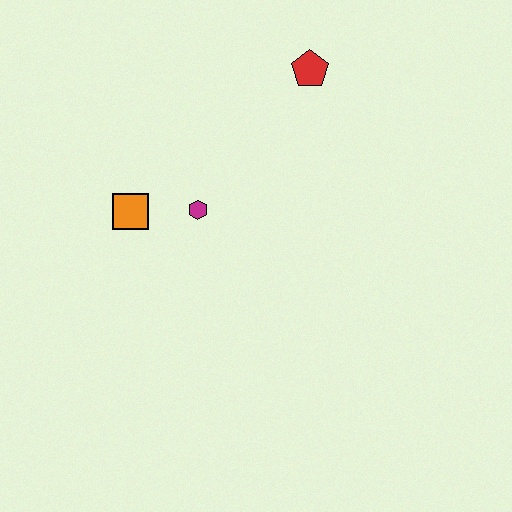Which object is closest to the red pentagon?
The magenta hexagon is closest to the red pentagon.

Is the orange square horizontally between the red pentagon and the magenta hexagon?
No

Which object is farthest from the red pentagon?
The orange square is farthest from the red pentagon.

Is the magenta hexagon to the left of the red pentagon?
Yes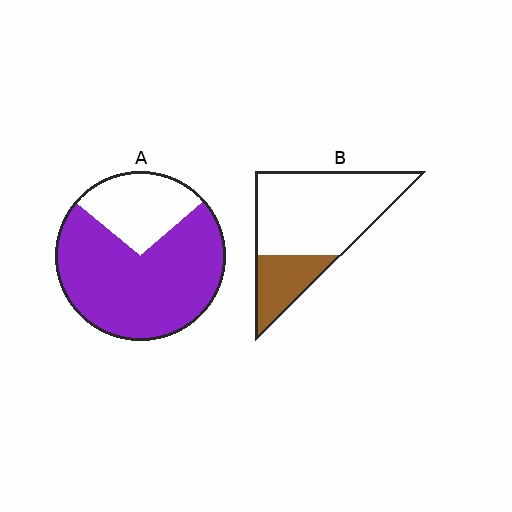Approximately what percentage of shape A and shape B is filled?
A is approximately 75% and B is approximately 25%.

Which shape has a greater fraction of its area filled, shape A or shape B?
Shape A.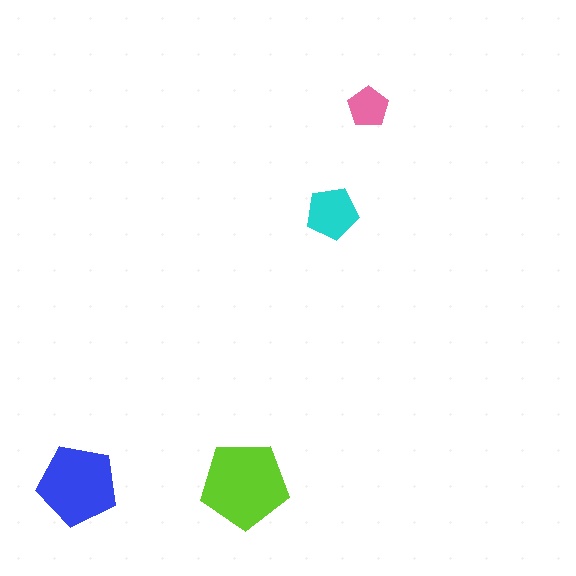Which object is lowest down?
The blue pentagon is bottommost.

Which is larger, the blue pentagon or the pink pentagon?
The blue one.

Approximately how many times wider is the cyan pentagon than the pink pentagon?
About 1.5 times wider.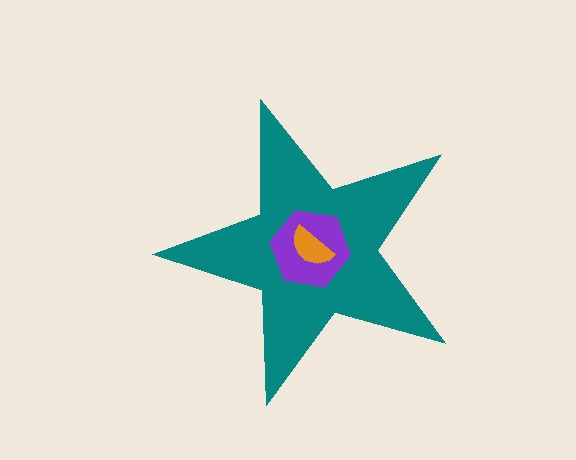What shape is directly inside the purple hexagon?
The orange semicircle.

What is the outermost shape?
The teal star.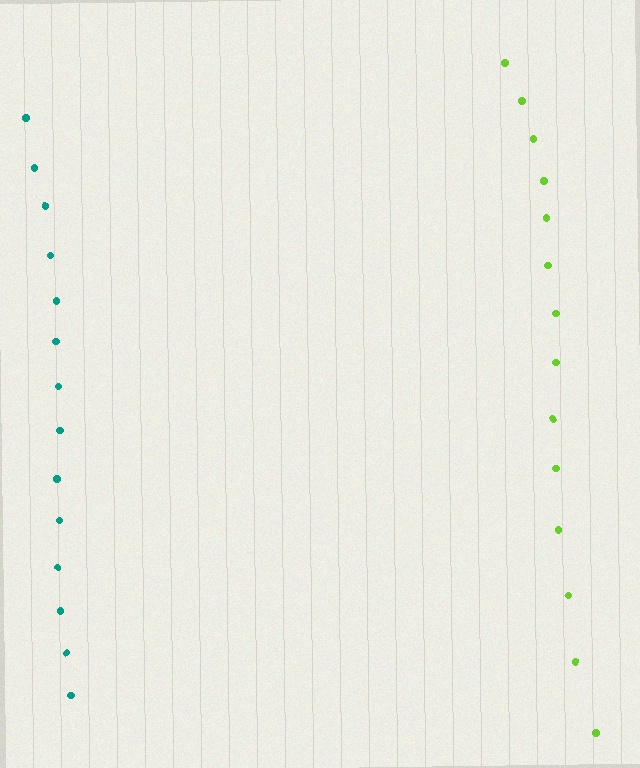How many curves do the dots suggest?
There are 2 distinct paths.